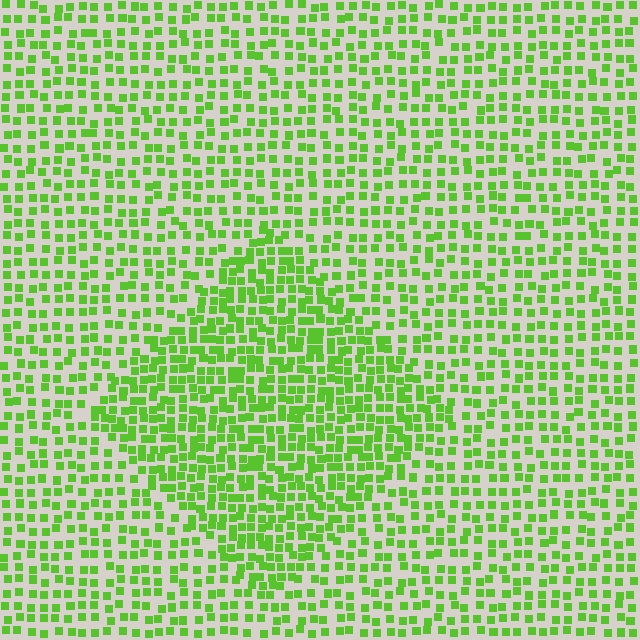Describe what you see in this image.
The image contains small lime elements arranged at two different densities. A diamond-shaped region is visible where the elements are more densely packed than the surrounding area.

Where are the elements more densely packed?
The elements are more densely packed inside the diamond boundary.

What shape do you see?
I see a diamond.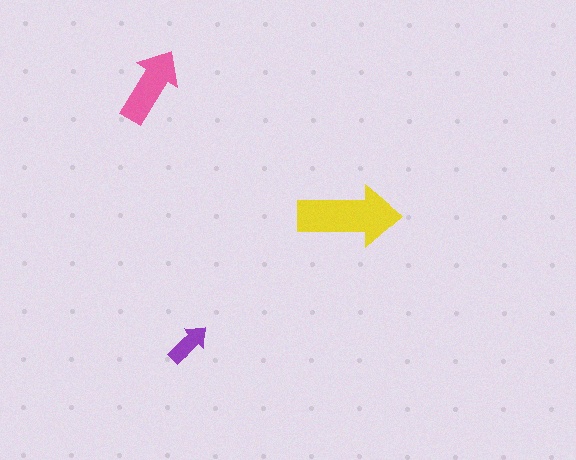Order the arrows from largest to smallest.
the yellow one, the pink one, the purple one.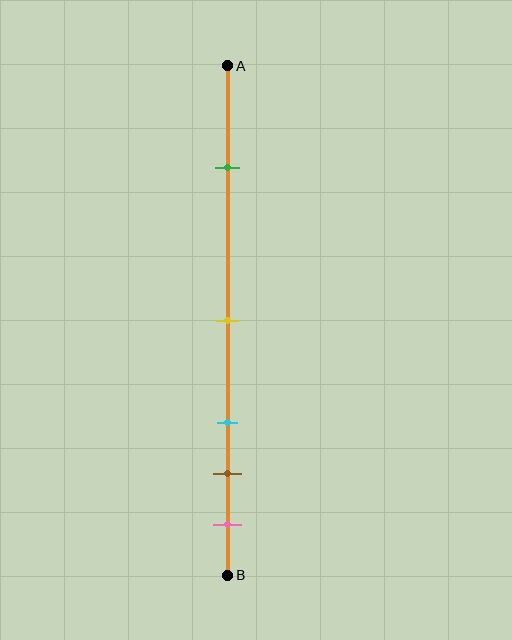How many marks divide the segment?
There are 5 marks dividing the segment.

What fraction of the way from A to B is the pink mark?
The pink mark is approximately 90% (0.9) of the way from A to B.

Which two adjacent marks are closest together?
The brown and pink marks are the closest adjacent pair.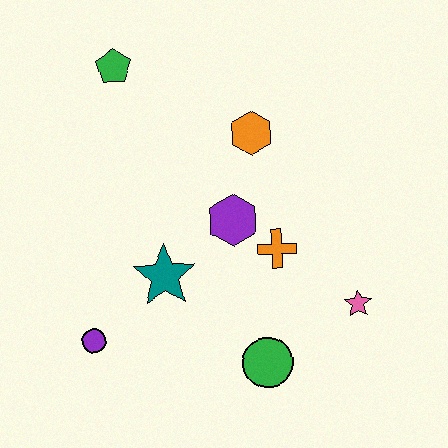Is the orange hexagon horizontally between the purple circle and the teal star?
No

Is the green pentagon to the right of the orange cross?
No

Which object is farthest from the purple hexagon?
The green pentagon is farthest from the purple hexagon.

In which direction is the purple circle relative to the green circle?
The purple circle is to the left of the green circle.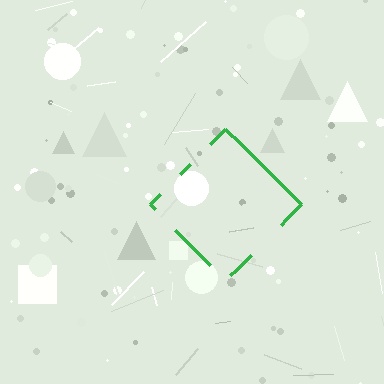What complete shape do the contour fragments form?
The contour fragments form a diamond.